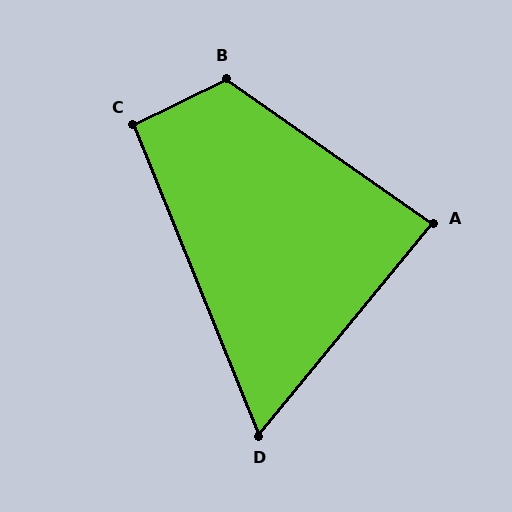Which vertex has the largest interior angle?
B, at approximately 119 degrees.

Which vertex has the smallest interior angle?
D, at approximately 61 degrees.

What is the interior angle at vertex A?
Approximately 86 degrees (approximately right).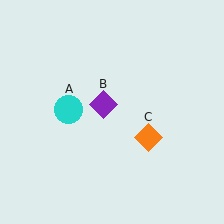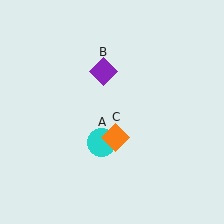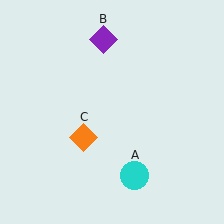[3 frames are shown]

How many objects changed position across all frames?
3 objects changed position: cyan circle (object A), purple diamond (object B), orange diamond (object C).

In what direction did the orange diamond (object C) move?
The orange diamond (object C) moved left.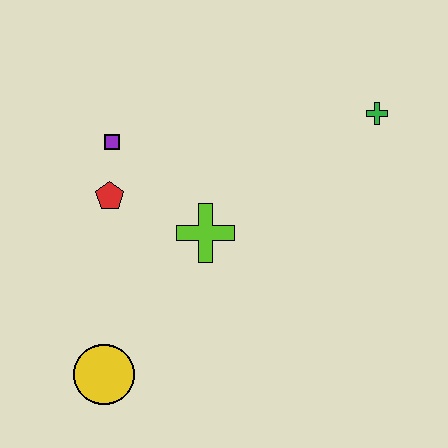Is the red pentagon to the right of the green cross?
No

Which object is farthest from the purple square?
The green cross is farthest from the purple square.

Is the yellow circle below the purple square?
Yes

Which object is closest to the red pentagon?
The purple square is closest to the red pentagon.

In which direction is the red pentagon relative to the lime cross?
The red pentagon is to the left of the lime cross.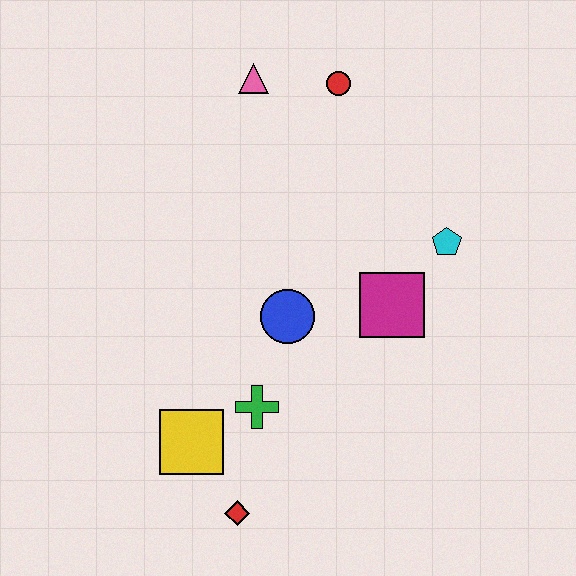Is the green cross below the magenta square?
Yes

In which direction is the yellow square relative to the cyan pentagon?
The yellow square is to the left of the cyan pentagon.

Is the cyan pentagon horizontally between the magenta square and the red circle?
No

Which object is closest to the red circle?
The pink triangle is closest to the red circle.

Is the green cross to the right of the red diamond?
Yes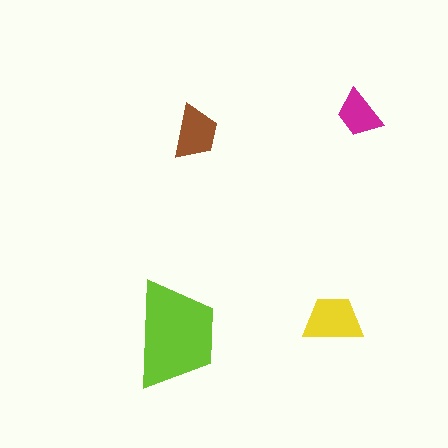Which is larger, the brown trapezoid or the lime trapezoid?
The lime one.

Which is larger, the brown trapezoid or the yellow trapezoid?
The yellow one.